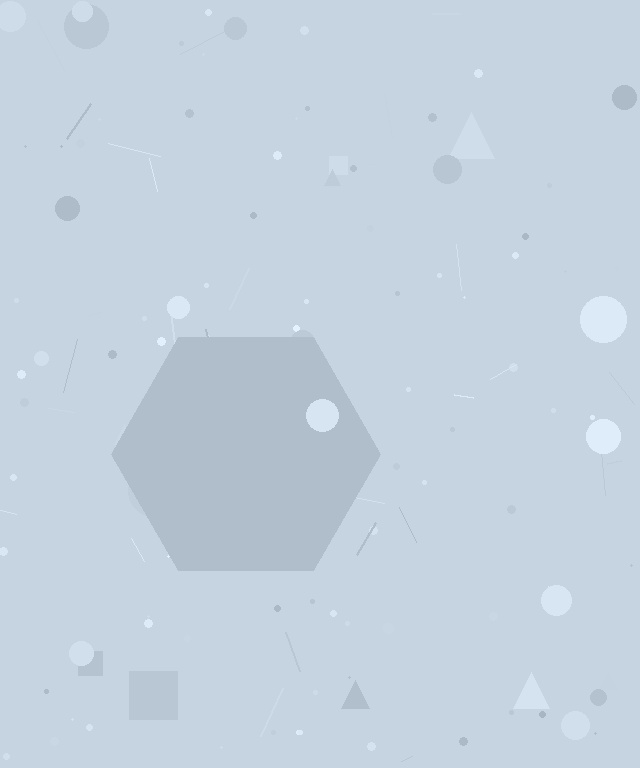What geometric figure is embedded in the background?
A hexagon is embedded in the background.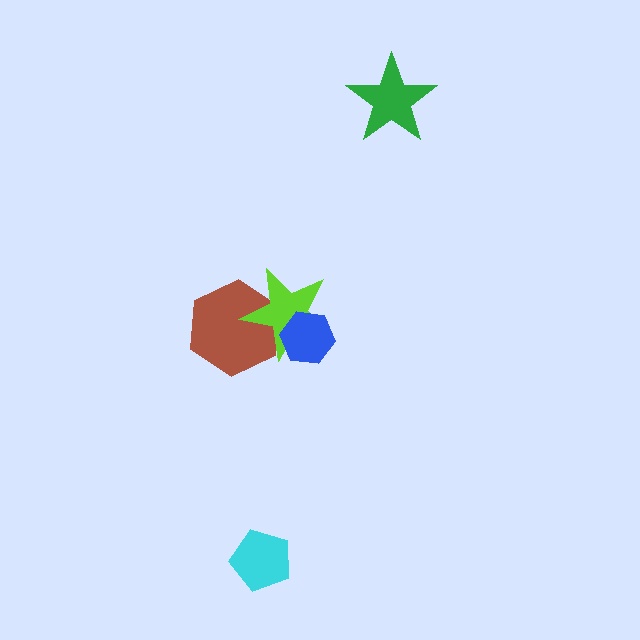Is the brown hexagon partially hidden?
Yes, it is partially covered by another shape.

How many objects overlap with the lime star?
2 objects overlap with the lime star.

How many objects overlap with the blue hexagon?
1 object overlaps with the blue hexagon.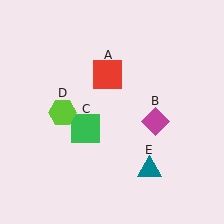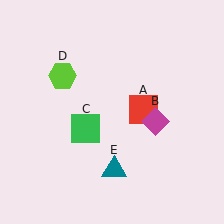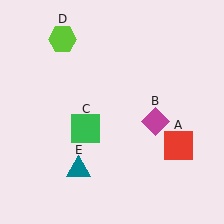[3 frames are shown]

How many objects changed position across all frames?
3 objects changed position: red square (object A), lime hexagon (object D), teal triangle (object E).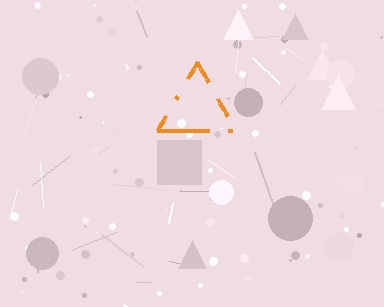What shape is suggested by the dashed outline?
The dashed outline suggests a triangle.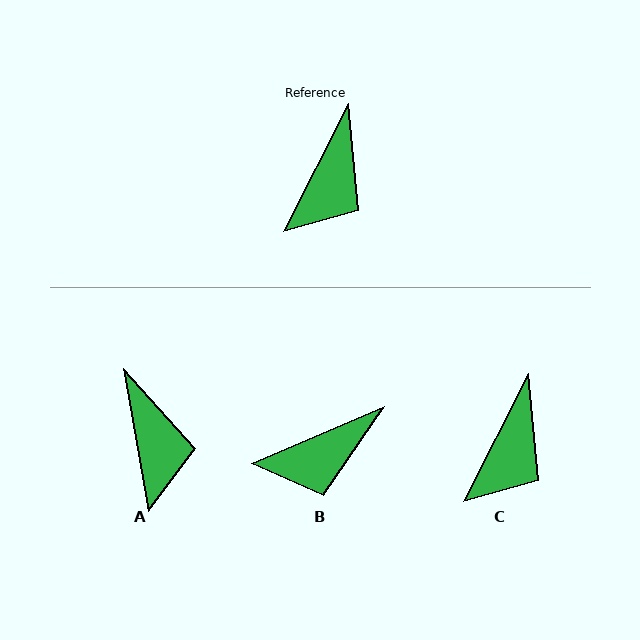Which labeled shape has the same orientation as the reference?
C.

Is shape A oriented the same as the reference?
No, it is off by about 37 degrees.